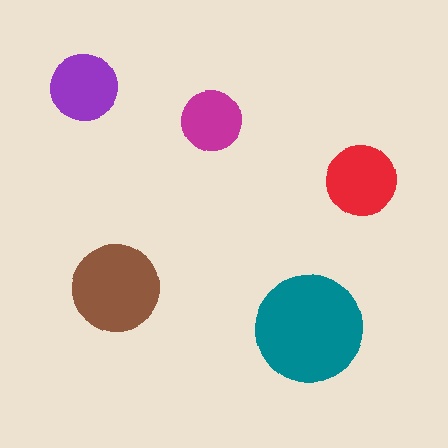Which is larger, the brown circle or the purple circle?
The brown one.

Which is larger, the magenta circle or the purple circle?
The purple one.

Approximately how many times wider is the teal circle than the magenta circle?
About 2 times wider.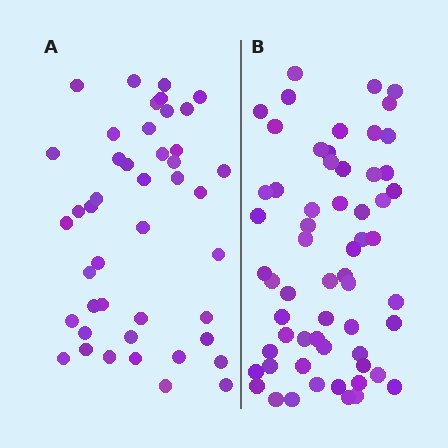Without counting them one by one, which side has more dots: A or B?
Region B (the right region) has more dots.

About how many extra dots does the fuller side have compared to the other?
Region B has approximately 15 more dots than region A.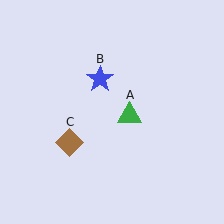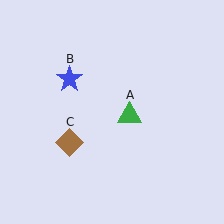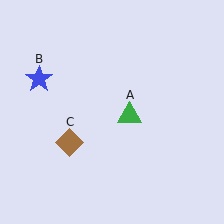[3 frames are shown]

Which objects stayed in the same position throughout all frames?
Green triangle (object A) and brown diamond (object C) remained stationary.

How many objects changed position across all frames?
1 object changed position: blue star (object B).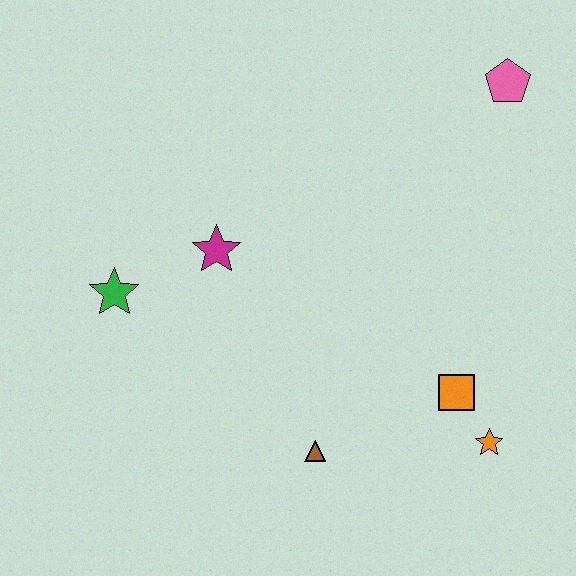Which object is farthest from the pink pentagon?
The green star is farthest from the pink pentagon.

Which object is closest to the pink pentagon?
The orange square is closest to the pink pentagon.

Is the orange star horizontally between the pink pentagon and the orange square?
Yes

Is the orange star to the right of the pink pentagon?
No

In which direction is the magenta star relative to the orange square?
The magenta star is to the left of the orange square.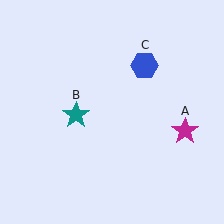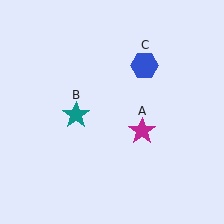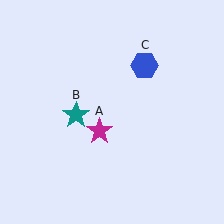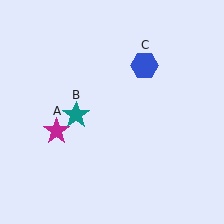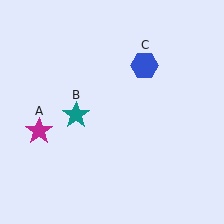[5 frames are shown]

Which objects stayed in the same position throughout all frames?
Teal star (object B) and blue hexagon (object C) remained stationary.